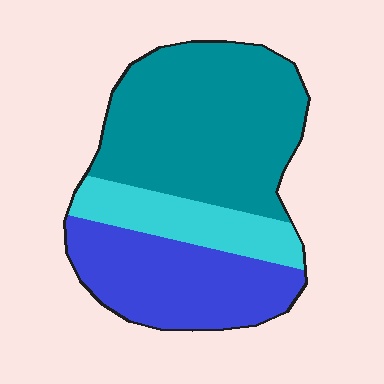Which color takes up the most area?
Teal, at roughly 50%.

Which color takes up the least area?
Cyan, at roughly 20%.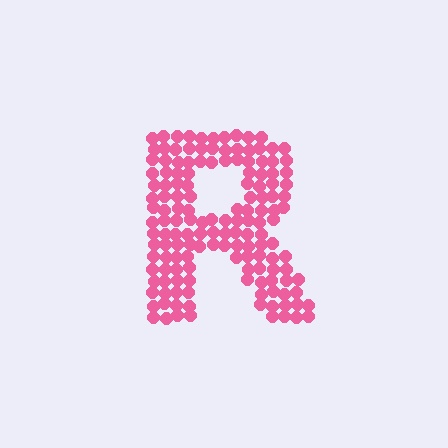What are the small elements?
The small elements are circles.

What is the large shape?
The large shape is the letter R.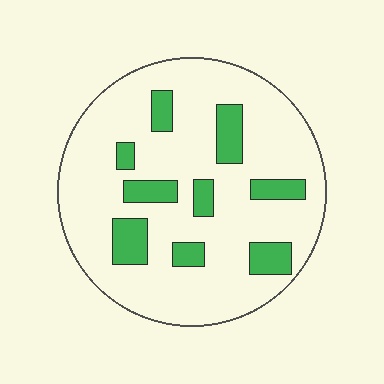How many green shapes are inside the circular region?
9.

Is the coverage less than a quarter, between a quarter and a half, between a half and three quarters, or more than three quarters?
Less than a quarter.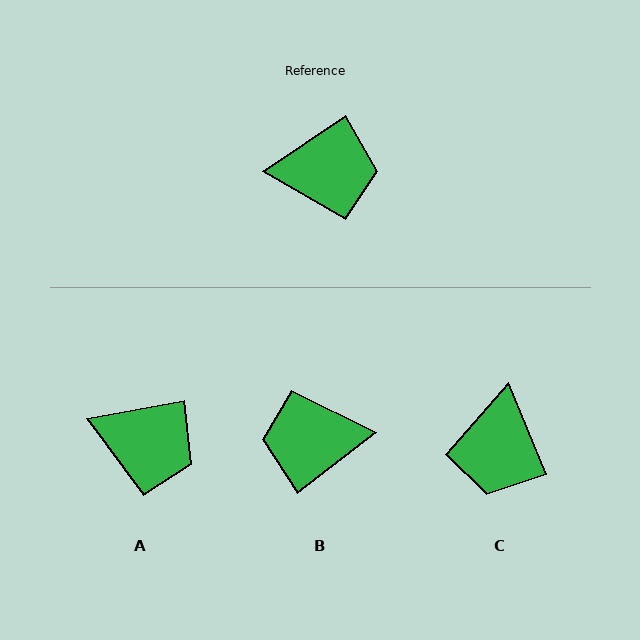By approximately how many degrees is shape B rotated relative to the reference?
Approximately 176 degrees clockwise.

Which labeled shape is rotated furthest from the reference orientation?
B, about 176 degrees away.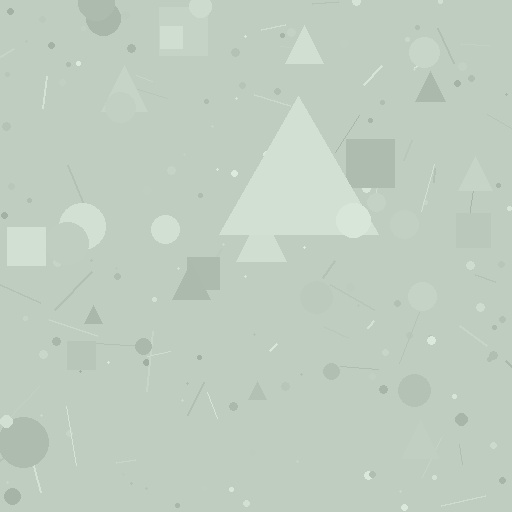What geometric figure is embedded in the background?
A triangle is embedded in the background.